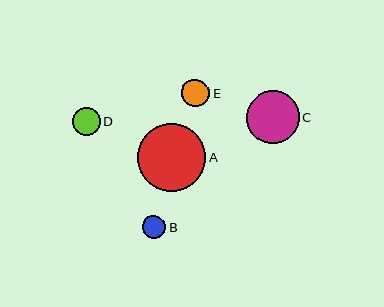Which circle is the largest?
Circle A is the largest with a size of approximately 68 pixels.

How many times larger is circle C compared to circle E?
Circle C is approximately 1.9 times the size of circle E.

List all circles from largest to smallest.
From largest to smallest: A, C, E, D, B.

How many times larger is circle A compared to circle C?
Circle A is approximately 1.3 times the size of circle C.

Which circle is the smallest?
Circle B is the smallest with a size of approximately 23 pixels.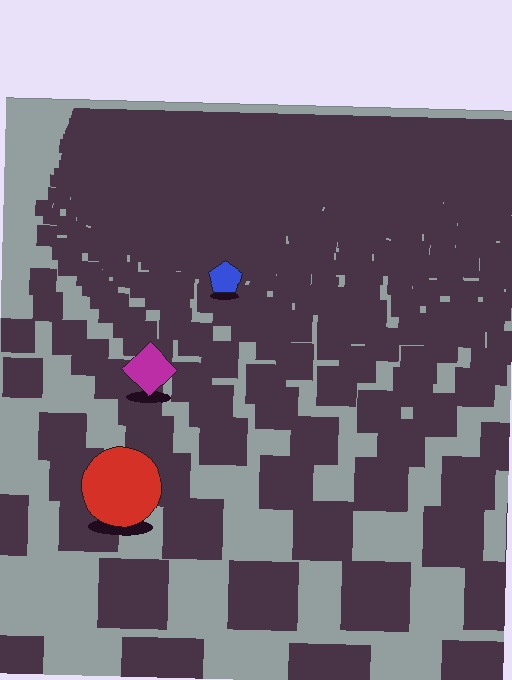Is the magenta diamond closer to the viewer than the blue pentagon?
Yes. The magenta diamond is closer — you can tell from the texture gradient: the ground texture is coarser near it.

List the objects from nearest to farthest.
From nearest to farthest: the red circle, the magenta diamond, the blue pentagon.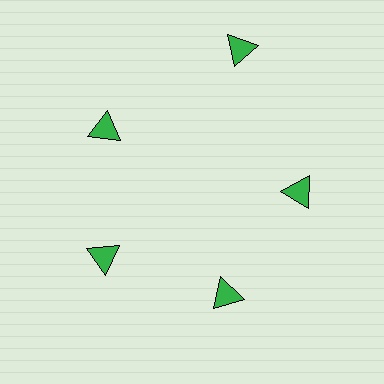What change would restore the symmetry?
The symmetry would be restored by moving it inward, back onto the ring so that all 5 triangles sit at equal angles and equal distance from the center.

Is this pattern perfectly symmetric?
No. The 5 green triangles are arranged in a ring, but one element near the 1 o'clock position is pushed outward from the center, breaking the 5-fold rotational symmetry.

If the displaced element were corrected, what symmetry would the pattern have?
It would have 5-fold rotational symmetry — the pattern would map onto itself every 72 degrees.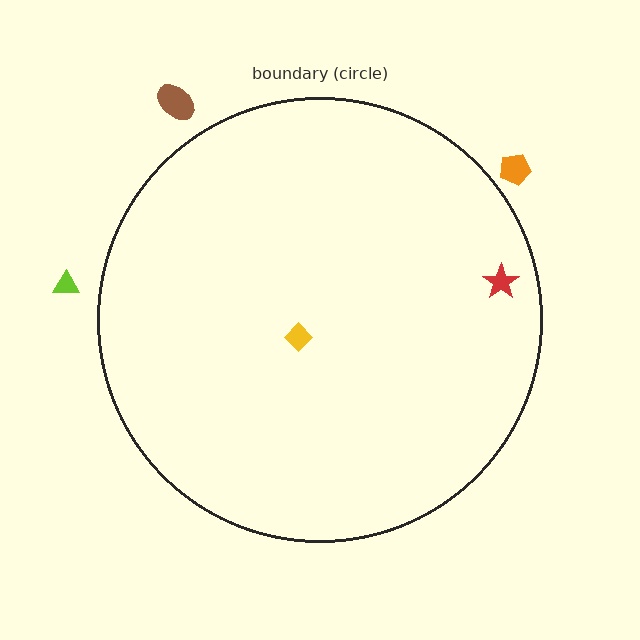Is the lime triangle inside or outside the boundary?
Outside.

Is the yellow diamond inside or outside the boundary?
Inside.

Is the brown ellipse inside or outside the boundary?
Outside.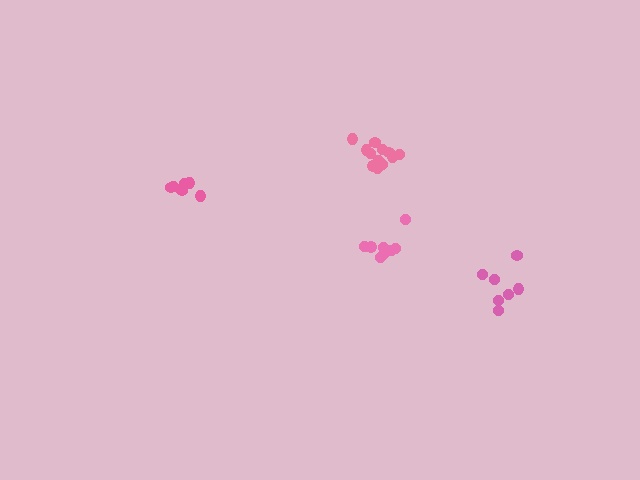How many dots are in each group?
Group 1: 7 dots, Group 2: 7 dots, Group 3: 12 dots, Group 4: 9 dots (35 total).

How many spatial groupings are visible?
There are 4 spatial groupings.